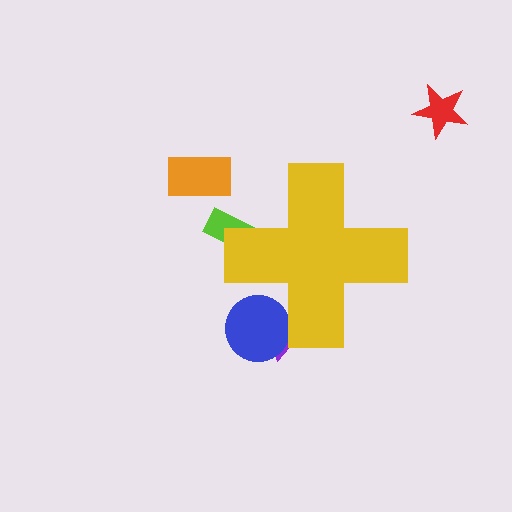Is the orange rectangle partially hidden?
No, the orange rectangle is fully visible.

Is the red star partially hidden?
No, the red star is fully visible.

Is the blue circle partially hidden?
Yes, the blue circle is partially hidden behind the yellow cross.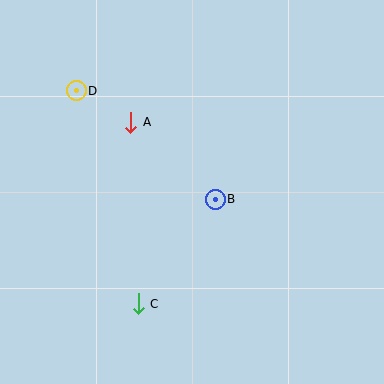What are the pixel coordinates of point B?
Point B is at (215, 199).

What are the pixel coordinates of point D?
Point D is at (76, 91).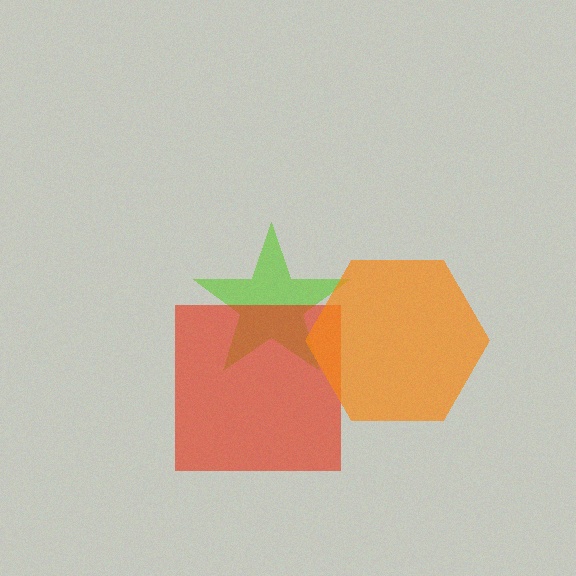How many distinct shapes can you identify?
There are 3 distinct shapes: a lime star, a red square, an orange hexagon.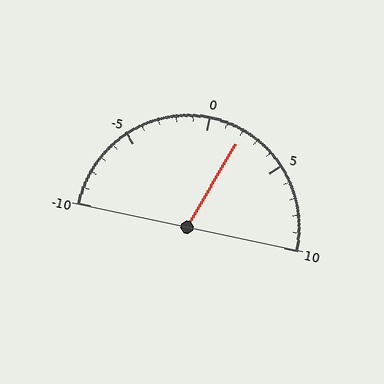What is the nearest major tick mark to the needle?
The nearest major tick mark is 0.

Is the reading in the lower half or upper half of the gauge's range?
The reading is in the upper half of the range (-10 to 10).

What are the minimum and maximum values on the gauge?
The gauge ranges from -10 to 10.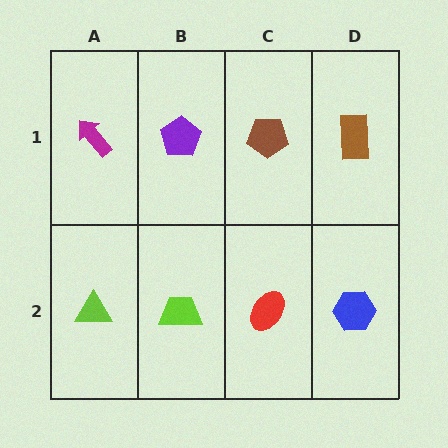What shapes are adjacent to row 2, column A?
A magenta arrow (row 1, column A), a lime trapezoid (row 2, column B).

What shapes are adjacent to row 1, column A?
A lime triangle (row 2, column A), a purple pentagon (row 1, column B).